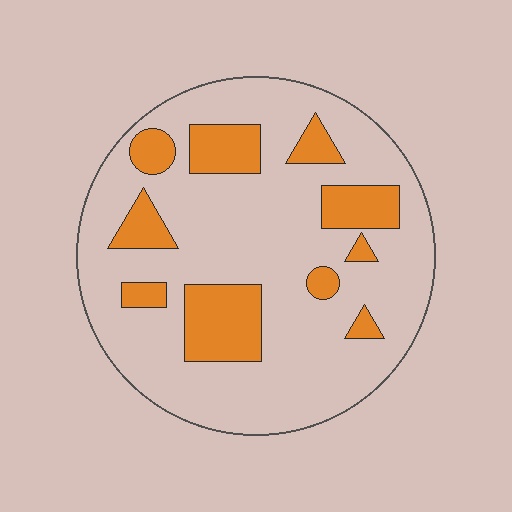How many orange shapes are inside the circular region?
10.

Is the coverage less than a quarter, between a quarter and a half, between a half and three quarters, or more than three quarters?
Less than a quarter.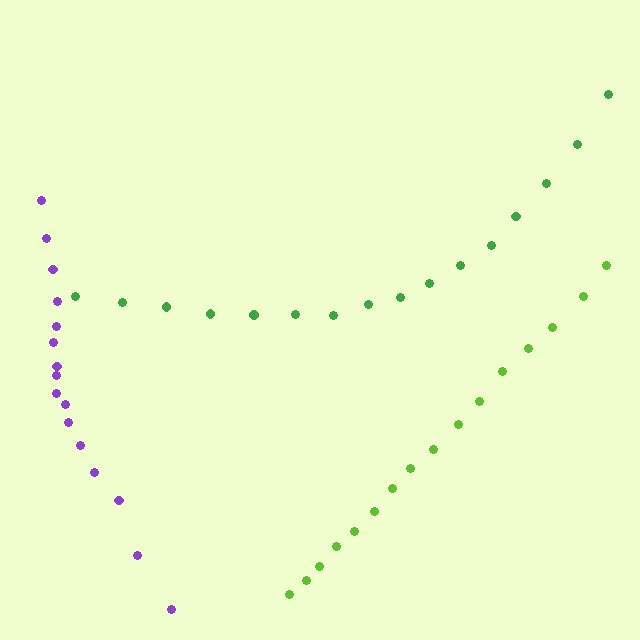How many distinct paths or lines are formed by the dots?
There are 3 distinct paths.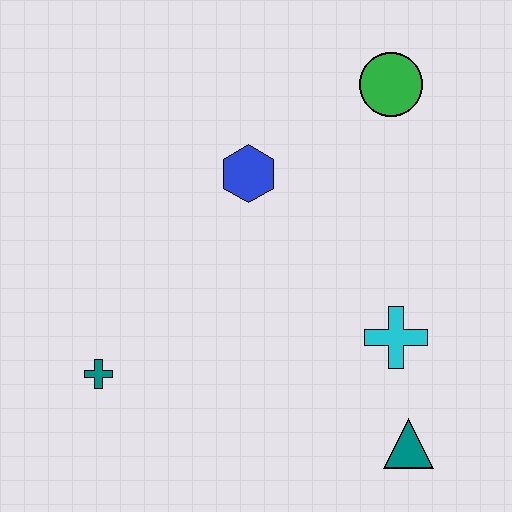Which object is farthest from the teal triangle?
The green circle is farthest from the teal triangle.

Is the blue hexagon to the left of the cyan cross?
Yes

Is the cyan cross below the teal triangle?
No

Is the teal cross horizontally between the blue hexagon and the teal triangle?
No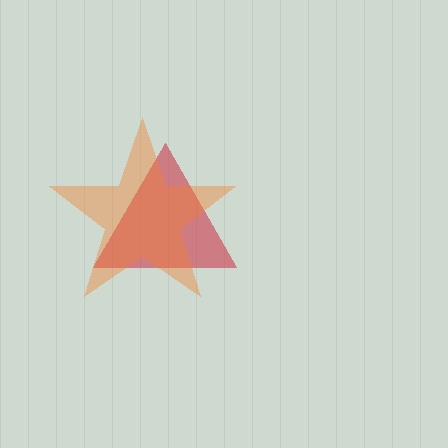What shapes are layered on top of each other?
The layered shapes are: a red triangle, an orange star.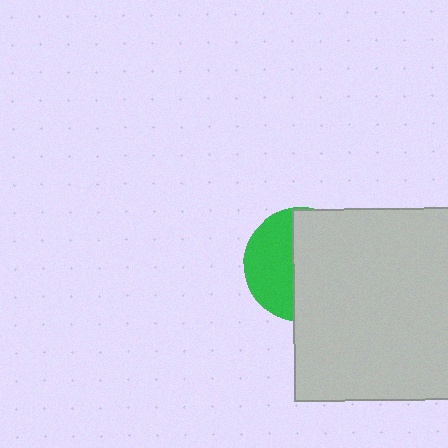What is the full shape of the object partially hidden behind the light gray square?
The partially hidden object is a green circle.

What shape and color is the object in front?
The object in front is a light gray square.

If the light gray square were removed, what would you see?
You would see the complete green circle.